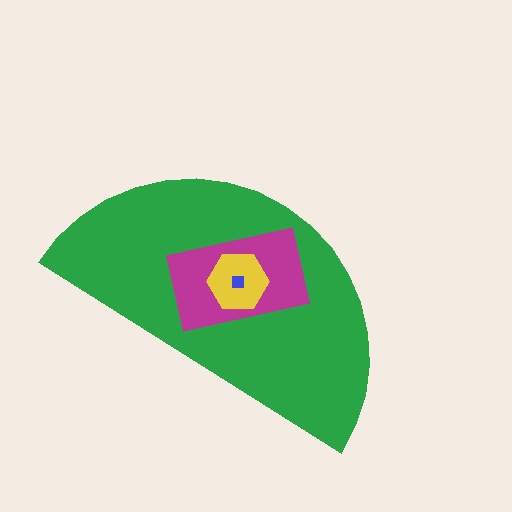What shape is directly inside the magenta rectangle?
The yellow hexagon.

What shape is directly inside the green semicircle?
The magenta rectangle.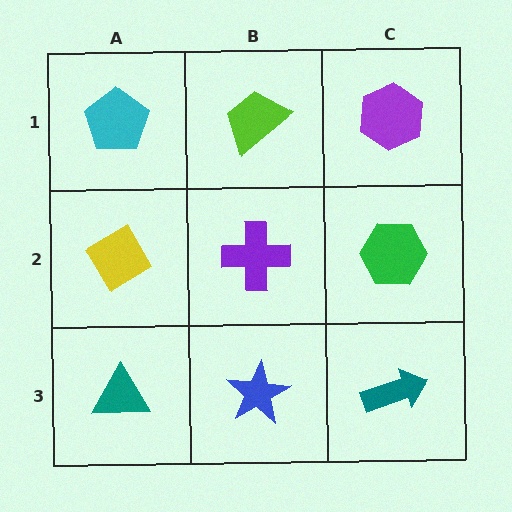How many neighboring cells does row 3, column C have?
2.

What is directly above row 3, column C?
A green hexagon.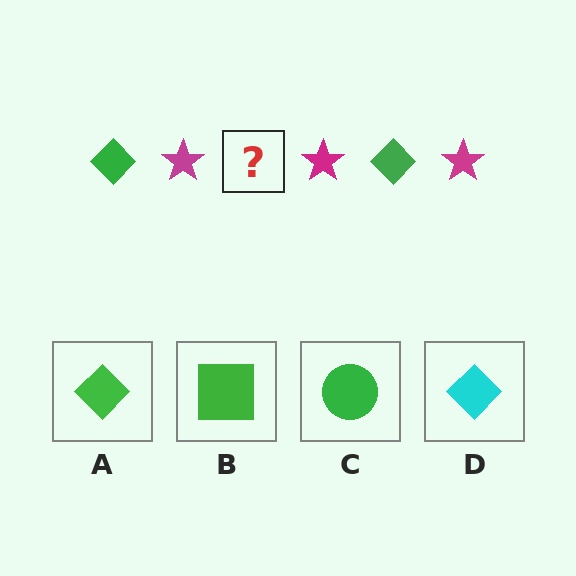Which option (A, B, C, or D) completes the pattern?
A.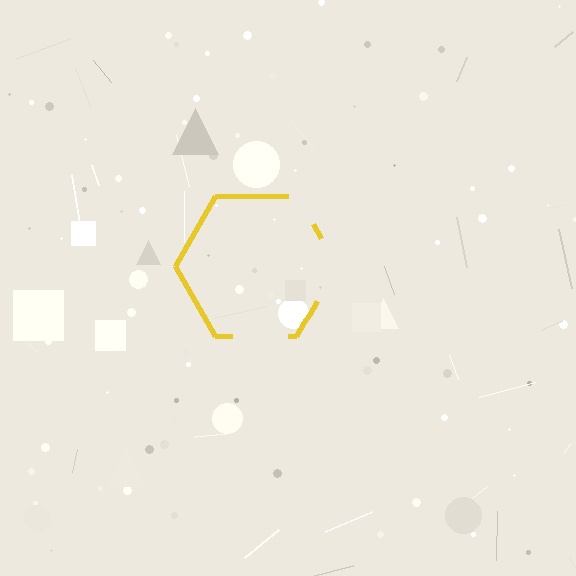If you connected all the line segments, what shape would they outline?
They would outline a hexagon.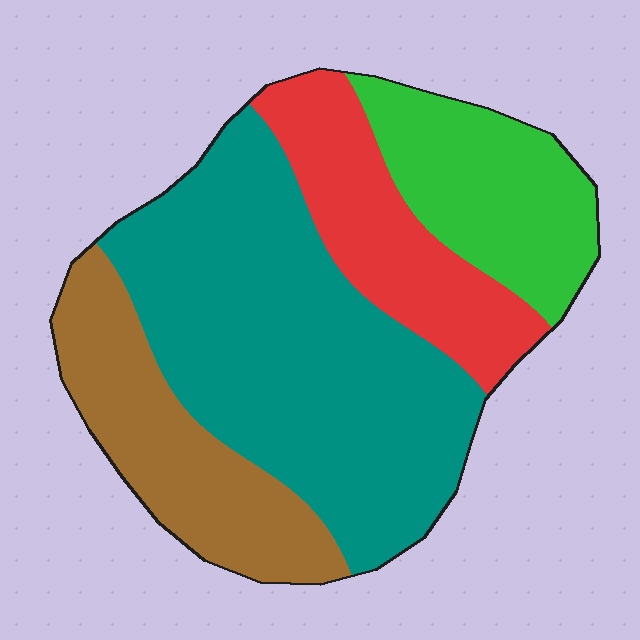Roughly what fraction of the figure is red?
Red takes up less than a quarter of the figure.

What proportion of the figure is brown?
Brown takes up about one fifth (1/5) of the figure.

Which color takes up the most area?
Teal, at roughly 45%.